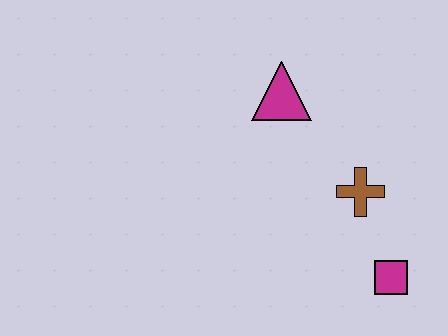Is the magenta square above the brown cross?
No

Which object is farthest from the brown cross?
The magenta triangle is farthest from the brown cross.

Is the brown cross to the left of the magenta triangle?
No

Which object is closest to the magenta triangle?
The brown cross is closest to the magenta triangle.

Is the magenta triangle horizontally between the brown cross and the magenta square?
No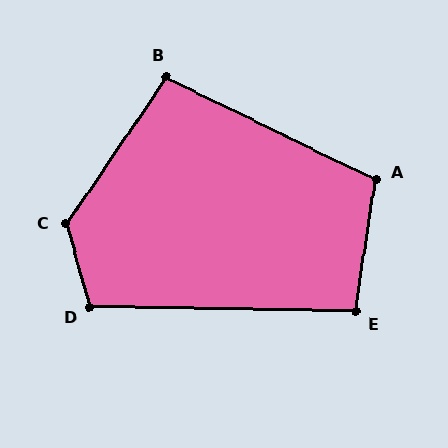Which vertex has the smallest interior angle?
E, at approximately 97 degrees.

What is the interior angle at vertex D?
Approximately 107 degrees (obtuse).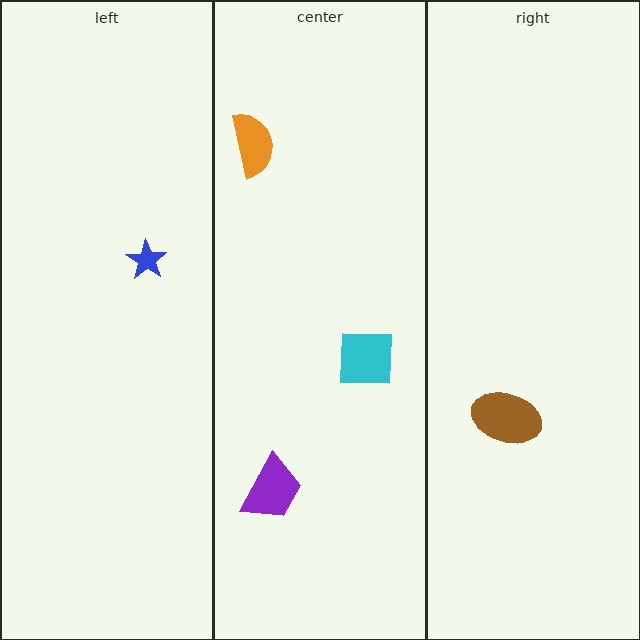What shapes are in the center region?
The purple trapezoid, the orange semicircle, the cyan square.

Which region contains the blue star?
The left region.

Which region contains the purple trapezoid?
The center region.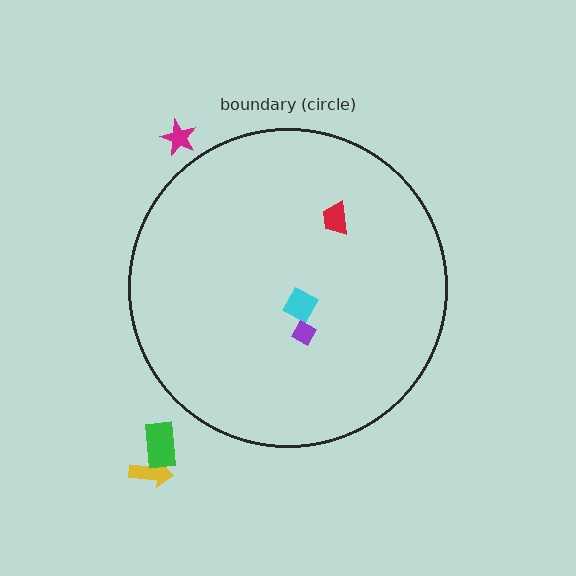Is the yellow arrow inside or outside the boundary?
Outside.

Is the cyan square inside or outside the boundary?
Inside.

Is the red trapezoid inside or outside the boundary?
Inside.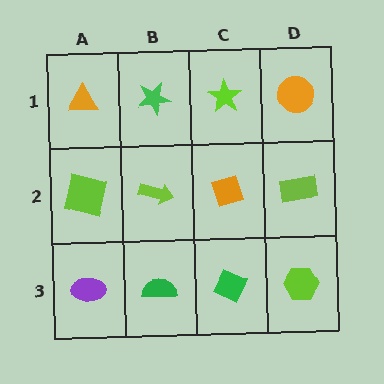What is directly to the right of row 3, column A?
A green semicircle.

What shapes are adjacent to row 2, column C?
A lime star (row 1, column C), a green diamond (row 3, column C), a lime arrow (row 2, column B), a lime rectangle (row 2, column D).